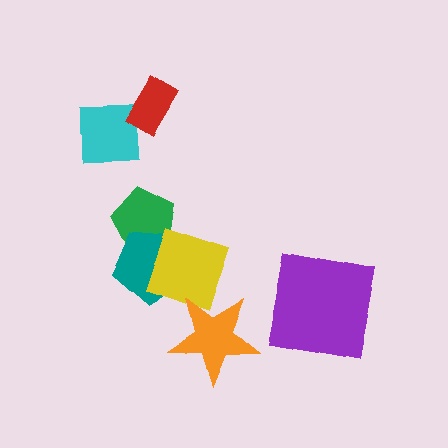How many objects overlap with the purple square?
0 objects overlap with the purple square.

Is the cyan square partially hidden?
Yes, it is partially covered by another shape.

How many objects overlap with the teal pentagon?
2 objects overlap with the teal pentagon.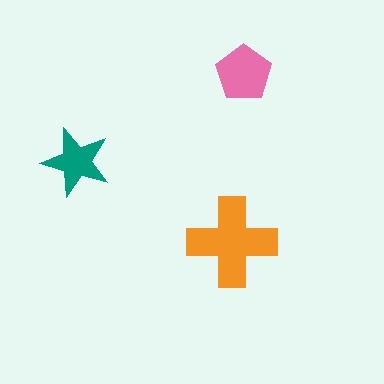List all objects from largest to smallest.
The orange cross, the pink pentagon, the teal star.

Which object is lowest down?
The orange cross is bottommost.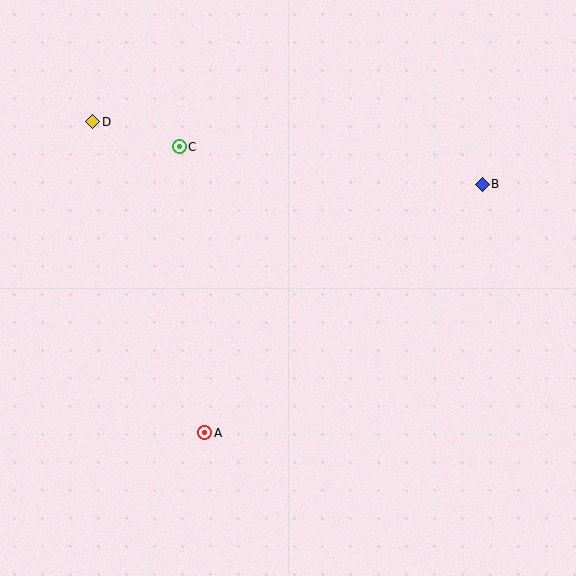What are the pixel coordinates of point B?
Point B is at (482, 184).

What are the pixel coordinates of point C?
Point C is at (179, 147).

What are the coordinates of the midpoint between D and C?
The midpoint between D and C is at (136, 134).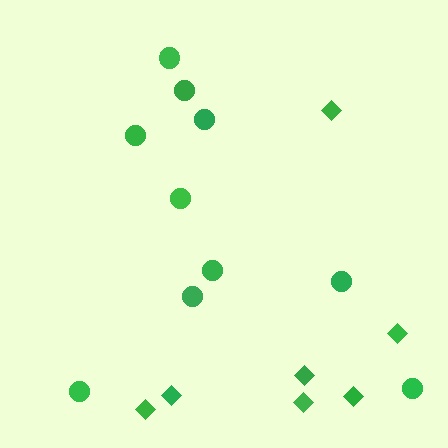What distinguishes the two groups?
There are 2 groups: one group of circles (10) and one group of diamonds (7).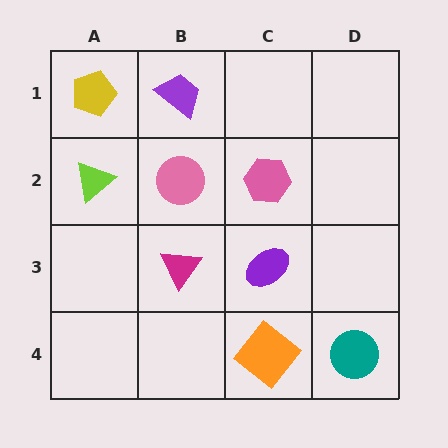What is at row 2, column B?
A pink circle.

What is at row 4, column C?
An orange diamond.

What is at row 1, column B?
A purple trapezoid.